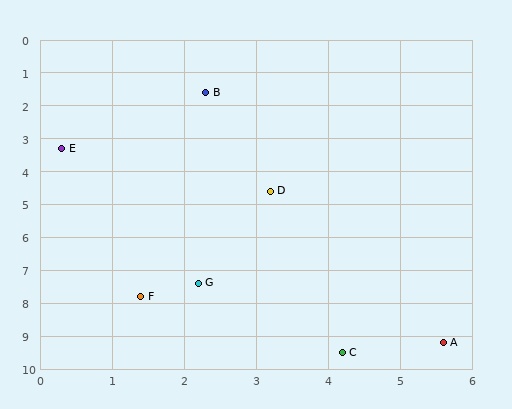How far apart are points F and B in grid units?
Points F and B are about 6.3 grid units apart.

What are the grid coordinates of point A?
Point A is at approximately (5.6, 9.2).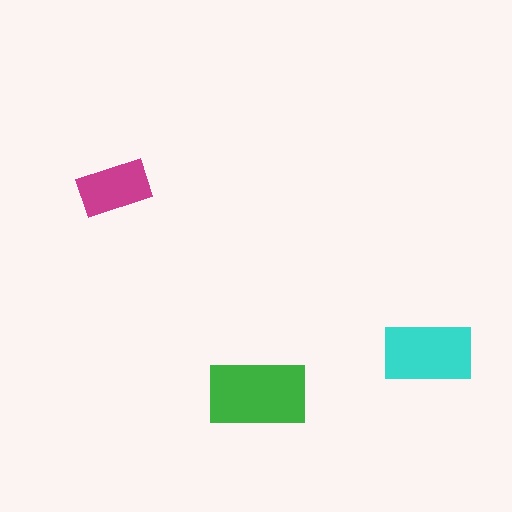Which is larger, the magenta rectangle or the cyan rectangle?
The cyan one.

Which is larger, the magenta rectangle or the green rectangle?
The green one.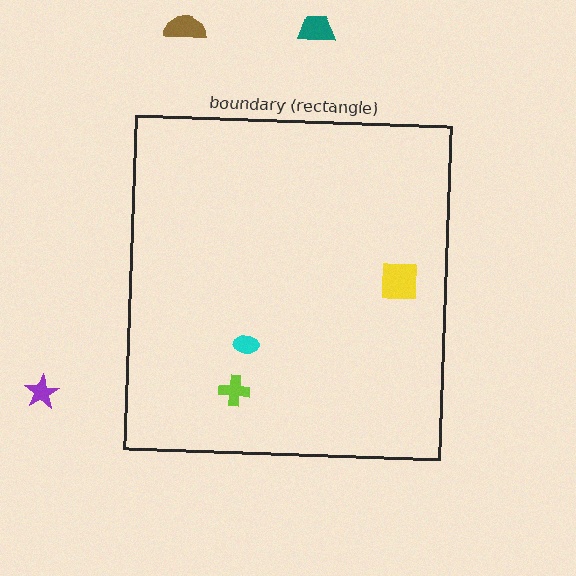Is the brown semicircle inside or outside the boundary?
Outside.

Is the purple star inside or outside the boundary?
Outside.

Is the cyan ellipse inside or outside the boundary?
Inside.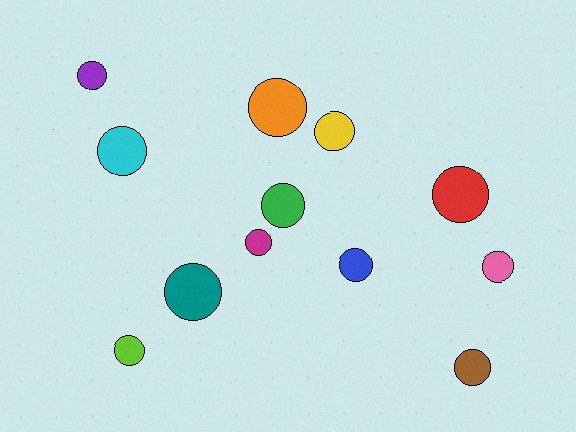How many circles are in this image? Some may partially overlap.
There are 12 circles.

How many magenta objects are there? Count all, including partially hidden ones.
There is 1 magenta object.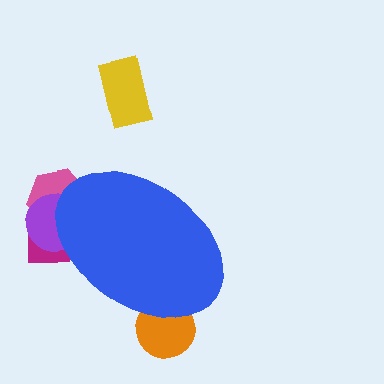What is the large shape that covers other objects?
A blue ellipse.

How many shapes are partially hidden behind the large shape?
4 shapes are partially hidden.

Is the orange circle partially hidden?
Yes, the orange circle is partially hidden behind the blue ellipse.